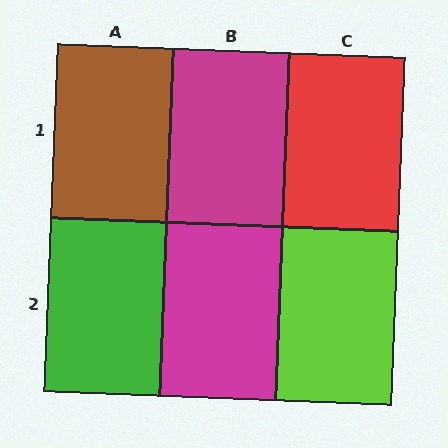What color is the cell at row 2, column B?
Magenta.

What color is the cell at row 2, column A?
Green.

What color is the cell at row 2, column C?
Lime.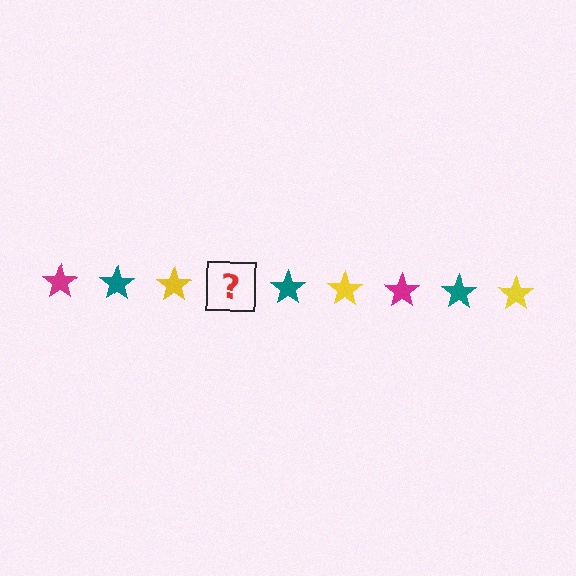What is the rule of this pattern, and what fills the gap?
The rule is that the pattern cycles through magenta, teal, yellow stars. The gap should be filled with a magenta star.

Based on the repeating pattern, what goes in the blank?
The blank should be a magenta star.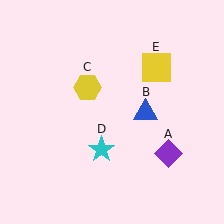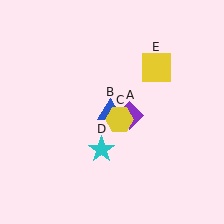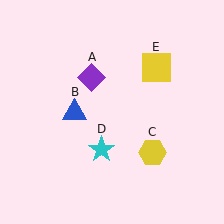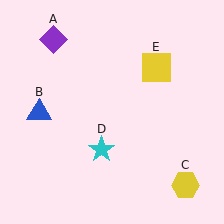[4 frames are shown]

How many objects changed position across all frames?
3 objects changed position: purple diamond (object A), blue triangle (object B), yellow hexagon (object C).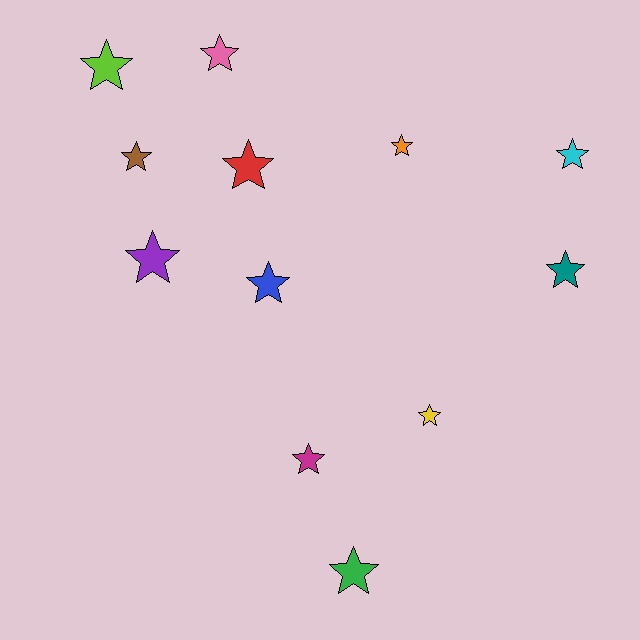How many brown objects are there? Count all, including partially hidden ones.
There is 1 brown object.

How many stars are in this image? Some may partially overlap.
There are 12 stars.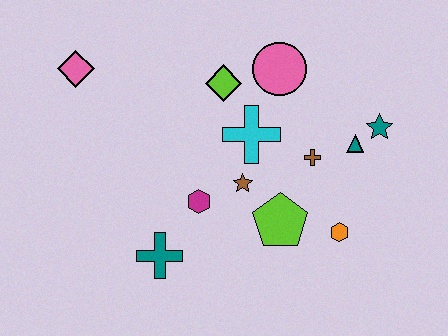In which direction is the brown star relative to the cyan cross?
The brown star is below the cyan cross.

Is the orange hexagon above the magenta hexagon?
No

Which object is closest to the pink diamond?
The lime diamond is closest to the pink diamond.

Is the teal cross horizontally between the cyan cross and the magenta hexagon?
No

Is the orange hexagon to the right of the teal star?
No